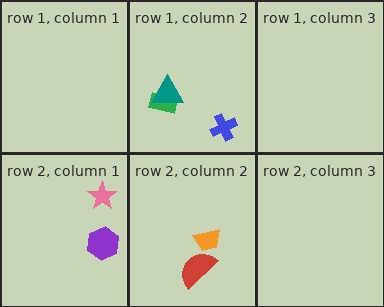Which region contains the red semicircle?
The row 2, column 2 region.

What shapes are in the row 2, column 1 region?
The pink star, the purple hexagon.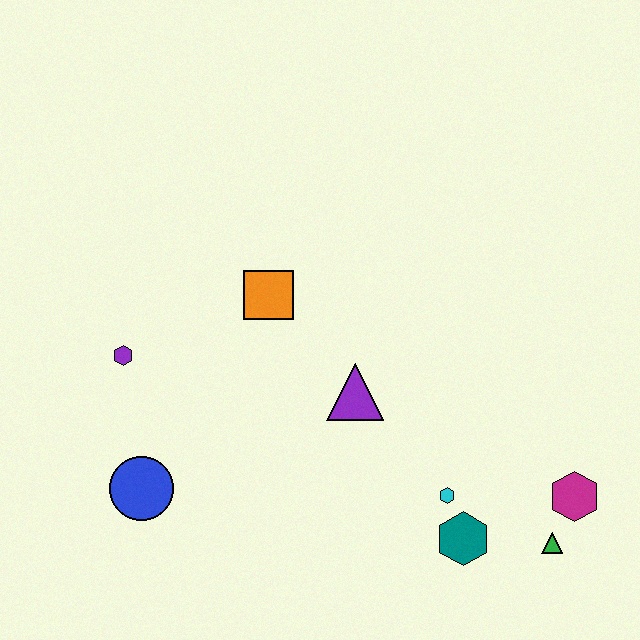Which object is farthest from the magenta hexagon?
The purple hexagon is farthest from the magenta hexagon.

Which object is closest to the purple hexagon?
The blue circle is closest to the purple hexagon.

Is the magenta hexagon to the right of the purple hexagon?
Yes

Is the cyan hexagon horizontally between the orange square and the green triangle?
Yes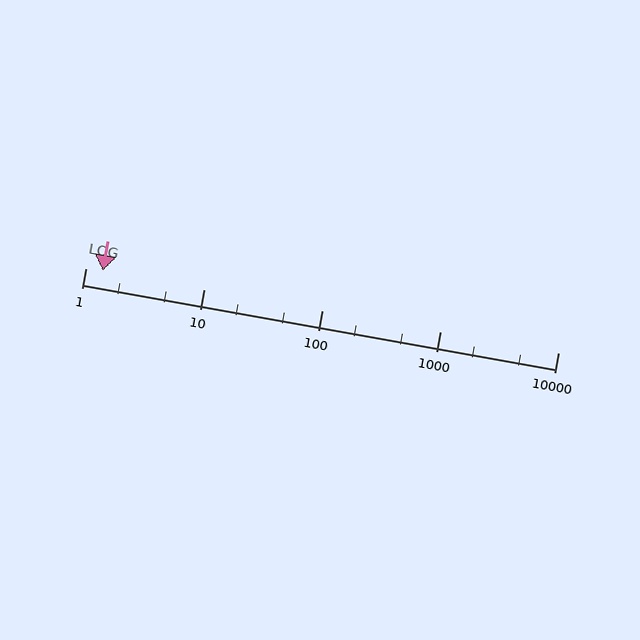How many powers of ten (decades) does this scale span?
The scale spans 4 decades, from 1 to 10000.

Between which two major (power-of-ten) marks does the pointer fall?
The pointer is between 1 and 10.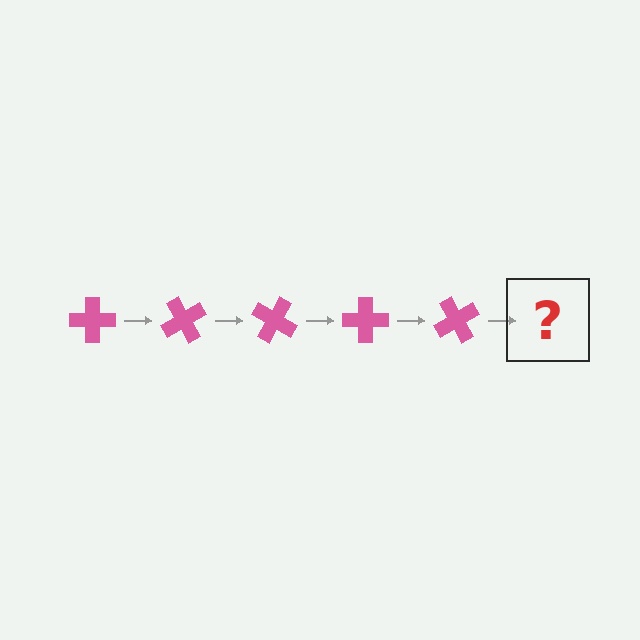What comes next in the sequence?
The next element should be a pink cross rotated 300 degrees.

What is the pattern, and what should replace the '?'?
The pattern is that the cross rotates 60 degrees each step. The '?' should be a pink cross rotated 300 degrees.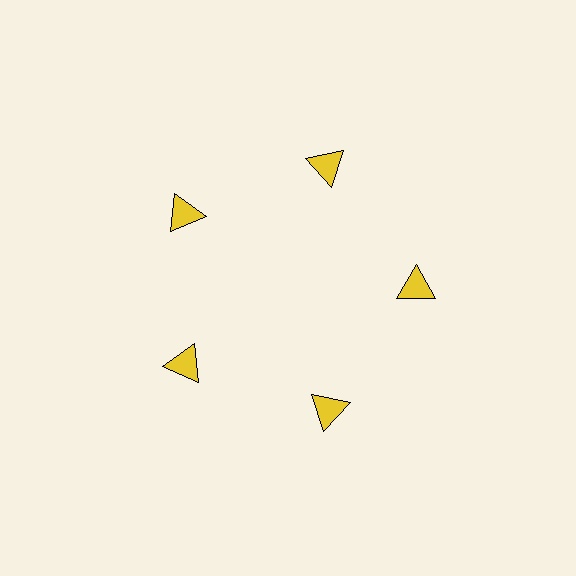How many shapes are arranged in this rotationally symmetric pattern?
There are 5 shapes, arranged in 5 groups of 1.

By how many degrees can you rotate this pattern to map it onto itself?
The pattern maps onto itself every 72 degrees of rotation.